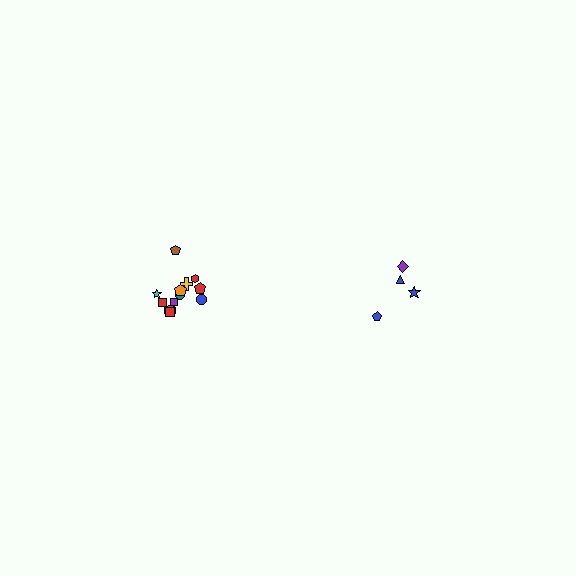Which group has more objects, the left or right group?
The left group.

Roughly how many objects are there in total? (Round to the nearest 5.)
Roughly 15 objects in total.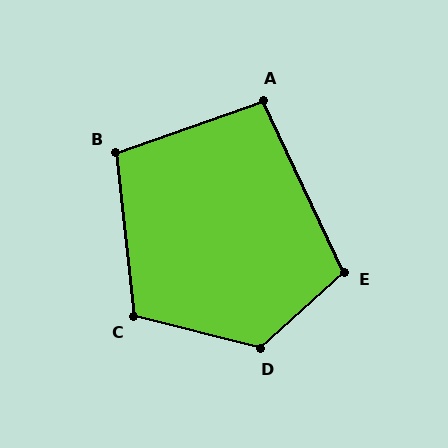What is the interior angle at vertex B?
Approximately 103 degrees (obtuse).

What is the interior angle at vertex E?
Approximately 107 degrees (obtuse).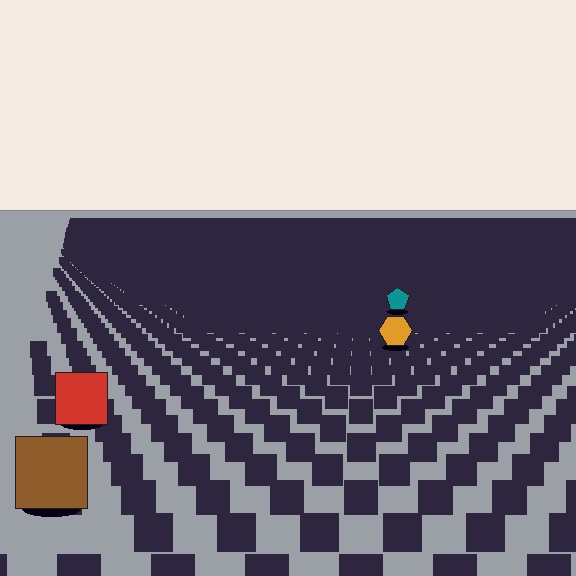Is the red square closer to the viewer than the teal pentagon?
Yes. The red square is closer — you can tell from the texture gradient: the ground texture is coarser near it.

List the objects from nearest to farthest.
From nearest to farthest: the brown square, the red square, the orange hexagon, the teal pentagon.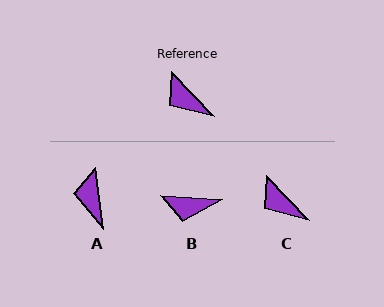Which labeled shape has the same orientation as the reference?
C.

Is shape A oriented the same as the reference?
No, it is off by about 36 degrees.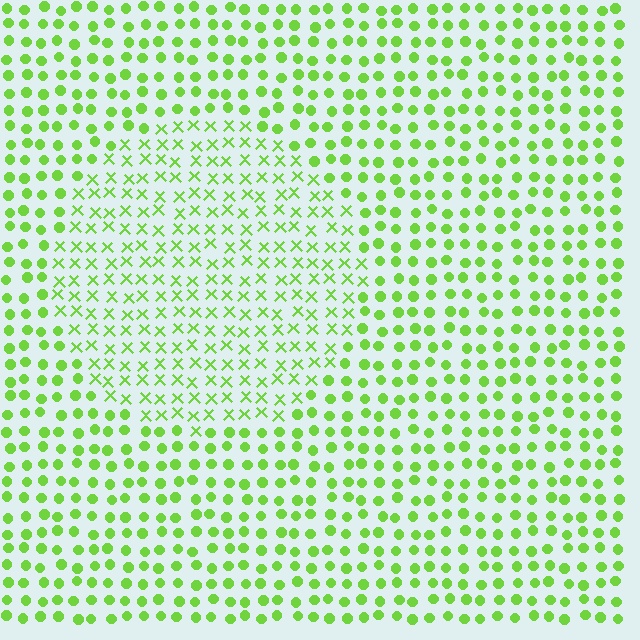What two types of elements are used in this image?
The image uses X marks inside the circle region and circles outside it.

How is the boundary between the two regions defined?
The boundary is defined by a change in element shape: X marks inside vs. circles outside. All elements share the same color and spacing.